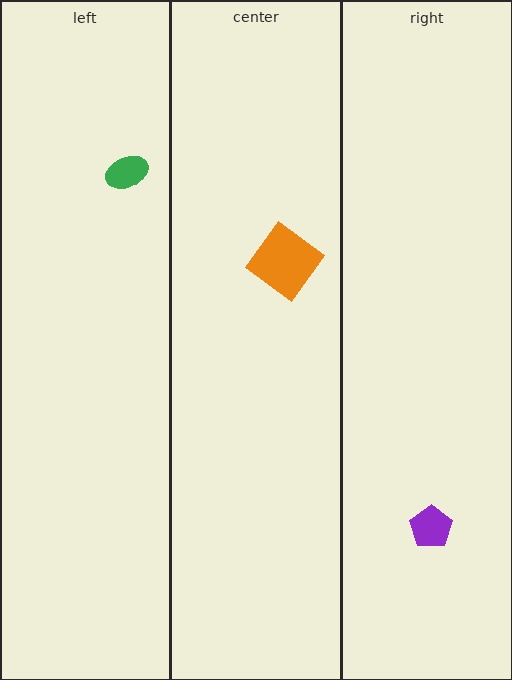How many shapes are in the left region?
1.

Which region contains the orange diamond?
The center region.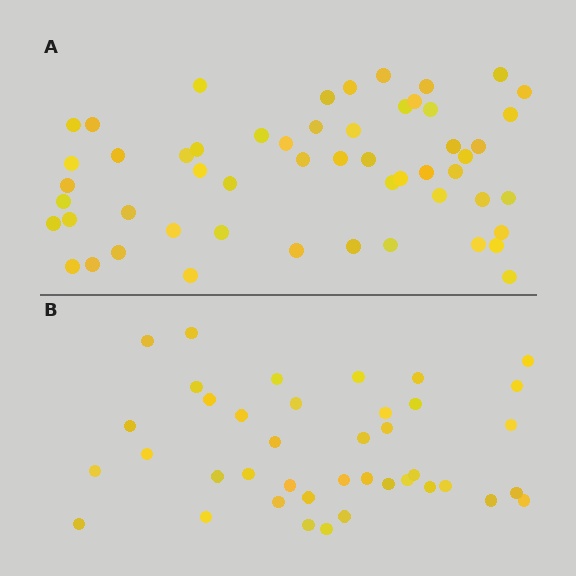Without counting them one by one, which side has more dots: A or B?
Region A (the top region) has more dots.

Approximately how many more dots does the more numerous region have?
Region A has approximately 15 more dots than region B.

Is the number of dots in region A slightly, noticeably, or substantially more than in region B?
Region A has noticeably more, but not dramatically so. The ratio is roughly 1.4 to 1.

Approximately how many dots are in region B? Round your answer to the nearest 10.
About 40 dots.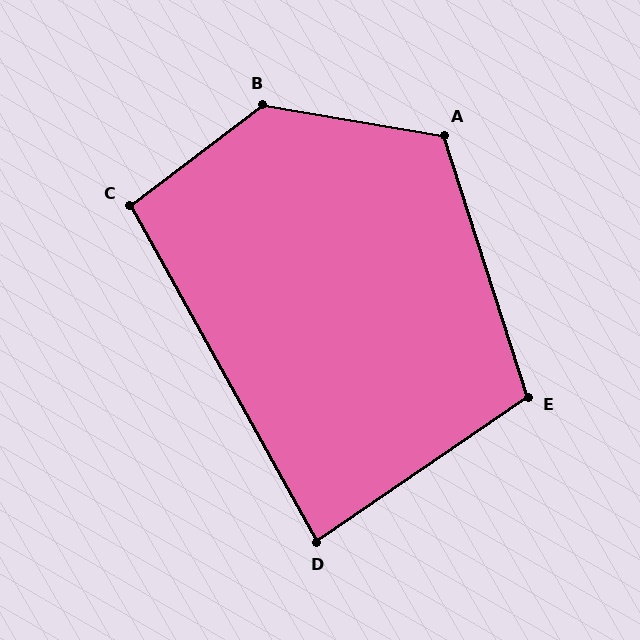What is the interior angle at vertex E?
Approximately 107 degrees (obtuse).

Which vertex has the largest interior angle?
B, at approximately 134 degrees.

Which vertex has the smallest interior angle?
D, at approximately 85 degrees.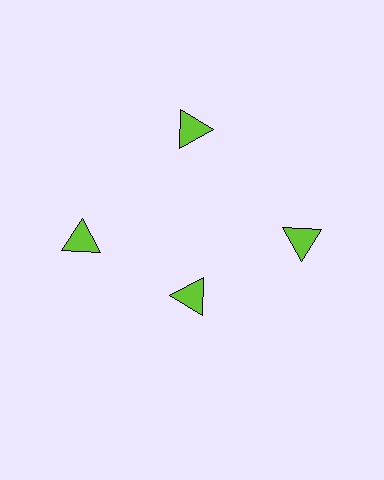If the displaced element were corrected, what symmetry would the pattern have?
It would have 4-fold rotational symmetry — the pattern would map onto itself every 90 degrees.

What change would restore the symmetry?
The symmetry would be restored by moving it outward, back onto the ring so that all 4 triangles sit at equal angles and equal distance from the center.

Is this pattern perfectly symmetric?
No. The 4 lime triangles are arranged in a ring, but one element near the 6 o'clock position is pulled inward toward the center, breaking the 4-fold rotational symmetry.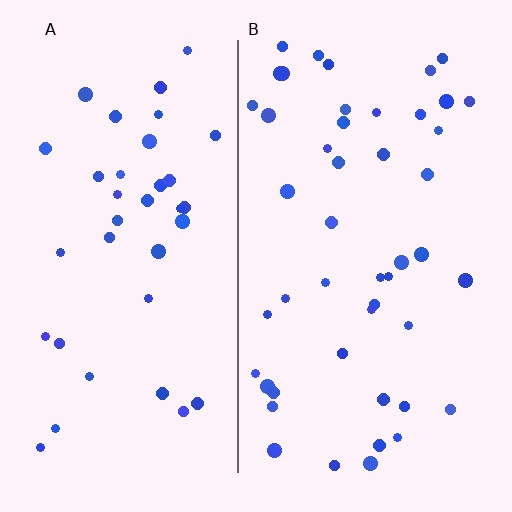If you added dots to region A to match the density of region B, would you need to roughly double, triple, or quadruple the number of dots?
Approximately double.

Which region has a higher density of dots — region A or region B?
B (the right).